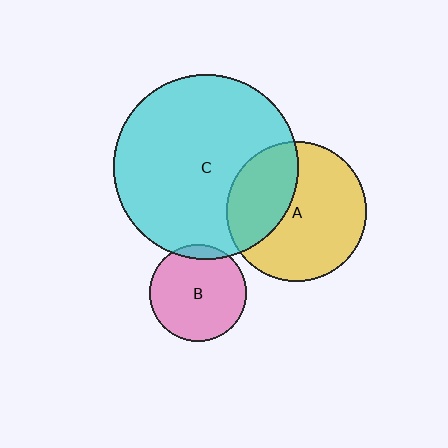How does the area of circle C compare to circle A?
Approximately 1.8 times.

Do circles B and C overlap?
Yes.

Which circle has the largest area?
Circle C (cyan).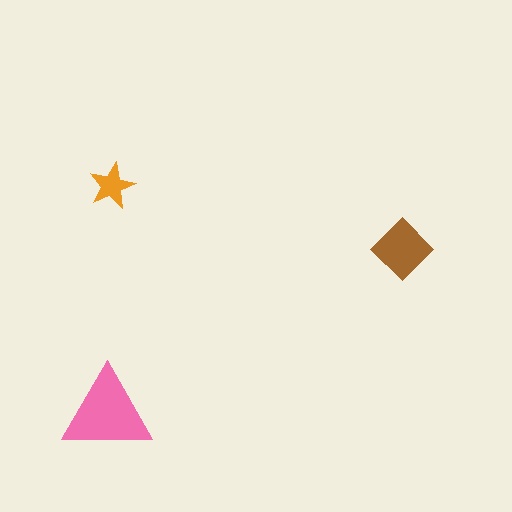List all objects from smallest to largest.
The orange star, the brown diamond, the pink triangle.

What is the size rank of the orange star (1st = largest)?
3rd.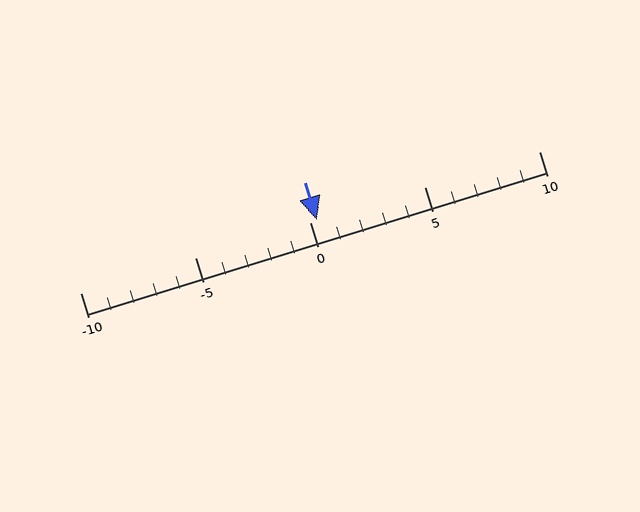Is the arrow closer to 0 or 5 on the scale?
The arrow is closer to 0.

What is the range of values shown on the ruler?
The ruler shows values from -10 to 10.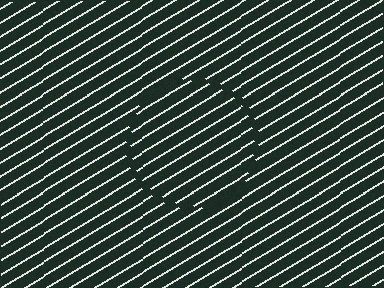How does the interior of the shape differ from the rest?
The interior of the shape contains the same grating, shifted by half a period — the contour is defined by the phase discontinuity where line-ends from the inner and outer gratings abut.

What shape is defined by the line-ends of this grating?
An illusory circle. The interior of the shape contains the same grating, shifted by half a period — the contour is defined by the phase discontinuity where line-ends from the inner and outer gratings abut.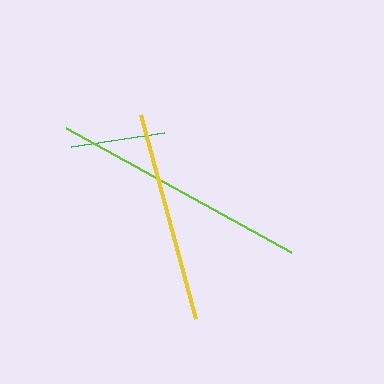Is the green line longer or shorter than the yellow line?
The yellow line is longer than the green line.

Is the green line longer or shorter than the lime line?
The lime line is longer than the green line.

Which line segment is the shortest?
The green line is the shortest at approximately 94 pixels.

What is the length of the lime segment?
The lime segment is approximately 257 pixels long.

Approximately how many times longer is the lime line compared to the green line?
The lime line is approximately 2.7 times the length of the green line.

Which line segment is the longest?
The lime line is the longest at approximately 257 pixels.